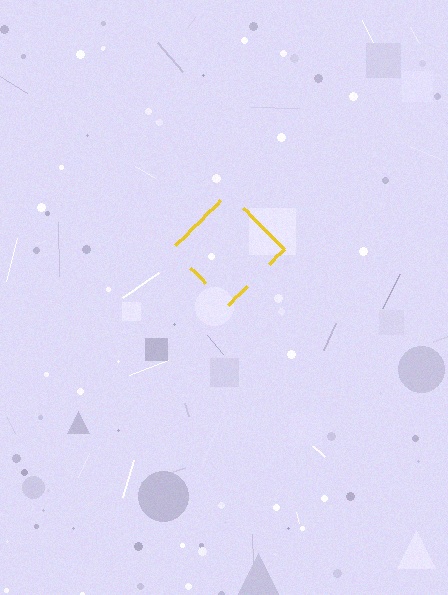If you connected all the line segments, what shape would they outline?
They would outline a diamond.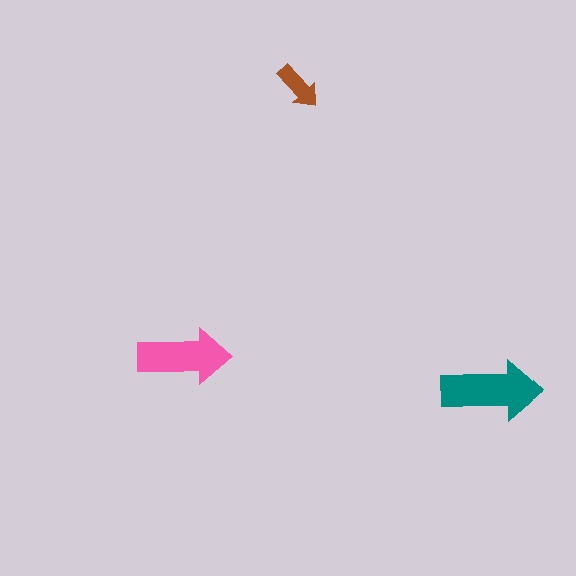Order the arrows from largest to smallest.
the teal one, the pink one, the brown one.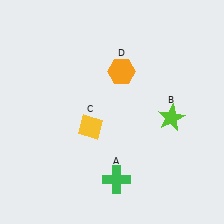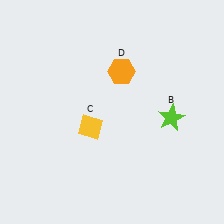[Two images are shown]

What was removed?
The green cross (A) was removed in Image 2.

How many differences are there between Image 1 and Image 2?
There is 1 difference between the two images.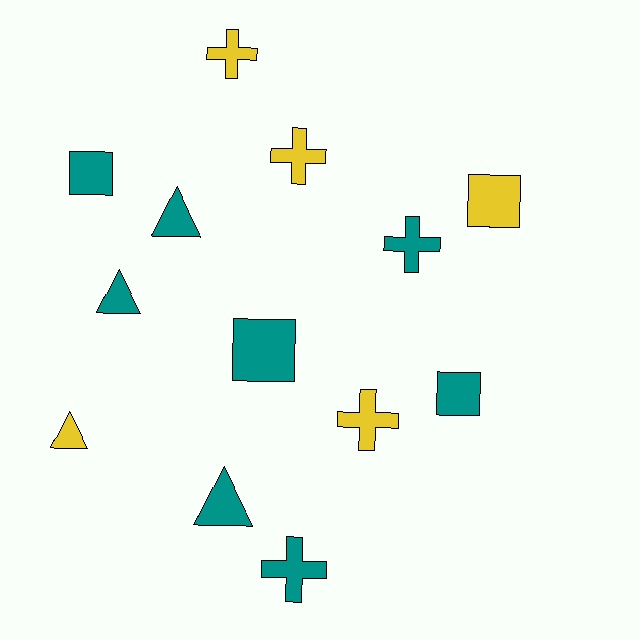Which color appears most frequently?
Teal, with 8 objects.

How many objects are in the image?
There are 13 objects.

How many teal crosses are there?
There are 2 teal crosses.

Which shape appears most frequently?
Cross, with 5 objects.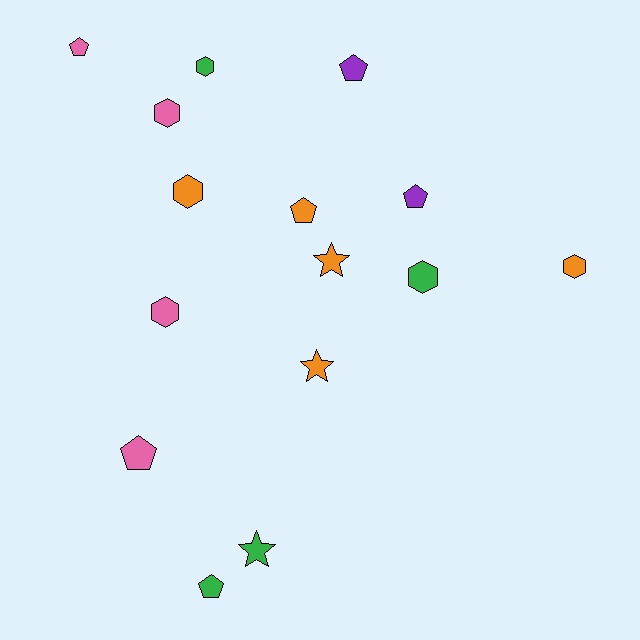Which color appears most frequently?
Orange, with 5 objects.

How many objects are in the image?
There are 15 objects.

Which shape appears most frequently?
Pentagon, with 6 objects.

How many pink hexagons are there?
There are 2 pink hexagons.